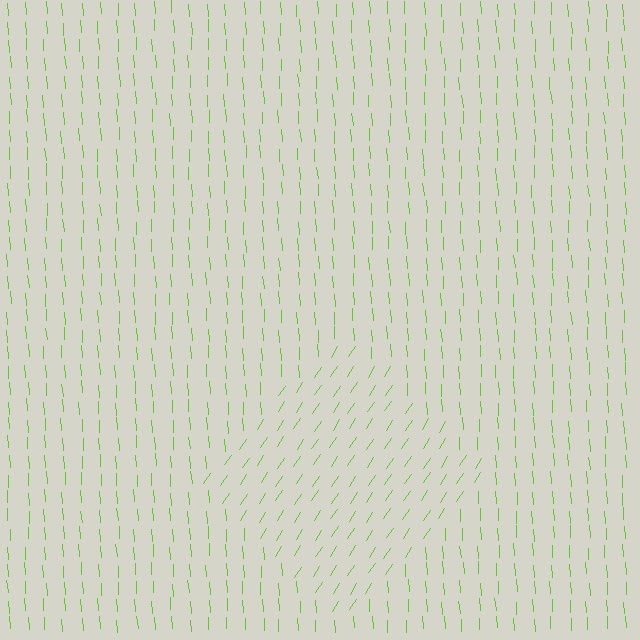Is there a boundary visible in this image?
Yes, there is a texture boundary formed by a change in line orientation.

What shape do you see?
I see a diamond.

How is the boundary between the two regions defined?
The boundary is defined purely by a change in line orientation (approximately 37 degrees difference). All lines are the same color and thickness.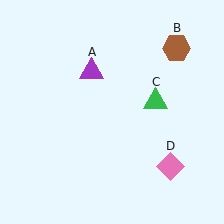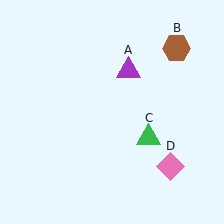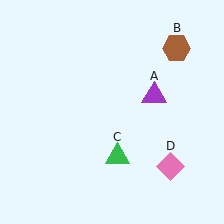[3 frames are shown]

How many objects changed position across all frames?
2 objects changed position: purple triangle (object A), green triangle (object C).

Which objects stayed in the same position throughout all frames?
Brown hexagon (object B) and pink diamond (object D) remained stationary.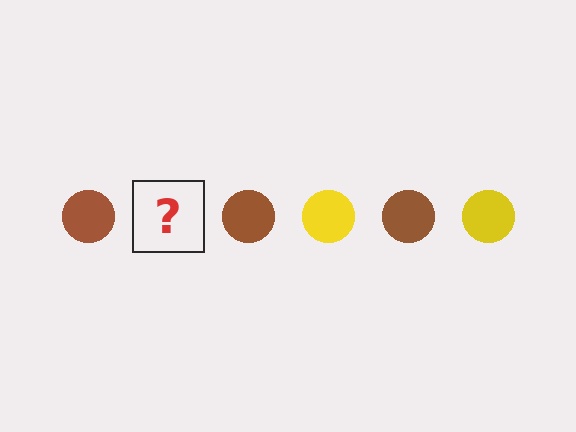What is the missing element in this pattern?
The missing element is a yellow circle.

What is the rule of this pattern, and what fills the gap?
The rule is that the pattern cycles through brown, yellow circles. The gap should be filled with a yellow circle.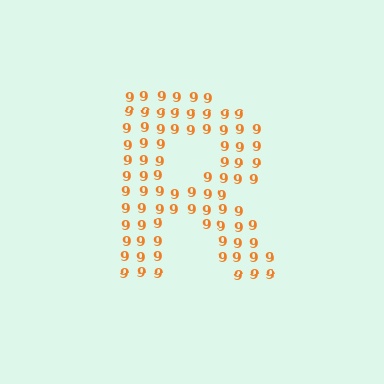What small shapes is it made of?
It is made of small digit 9's.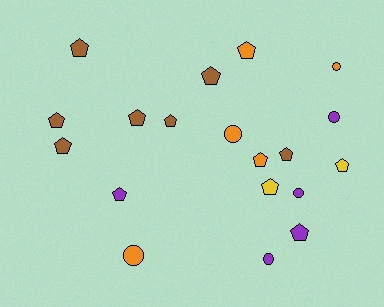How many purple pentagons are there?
There are 2 purple pentagons.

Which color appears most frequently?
Brown, with 7 objects.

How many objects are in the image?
There are 19 objects.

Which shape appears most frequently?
Pentagon, with 13 objects.